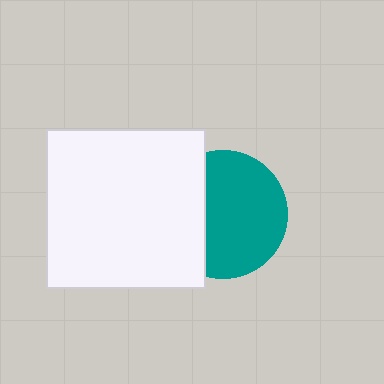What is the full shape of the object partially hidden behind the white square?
The partially hidden object is a teal circle.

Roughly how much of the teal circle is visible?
Most of it is visible (roughly 67%).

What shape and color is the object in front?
The object in front is a white square.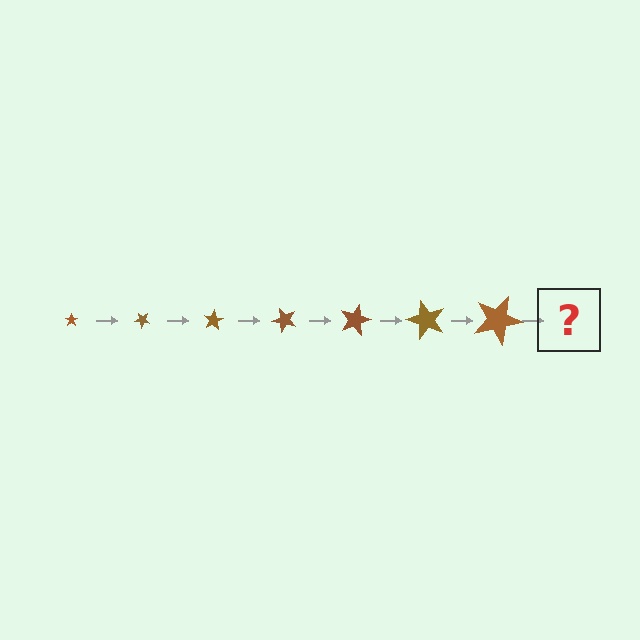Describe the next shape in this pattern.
It should be a star, larger than the previous one and rotated 280 degrees from the start.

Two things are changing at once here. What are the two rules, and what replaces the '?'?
The two rules are that the star grows larger each step and it rotates 40 degrees each step. The '?' should be a star, larger than the previous one and rotated 280 degrees from the start.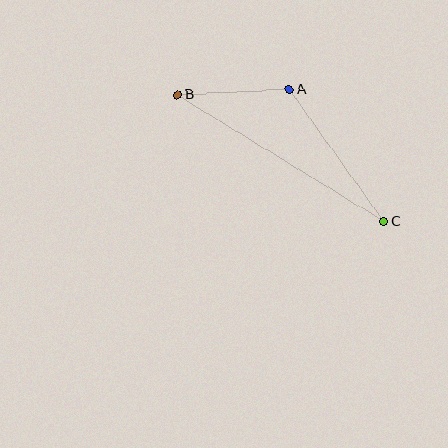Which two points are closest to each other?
Points A and B are closest to each other.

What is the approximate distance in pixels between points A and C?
The distance between A and C is approximately 162 pixels.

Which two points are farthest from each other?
Points B and C are farthest from each other.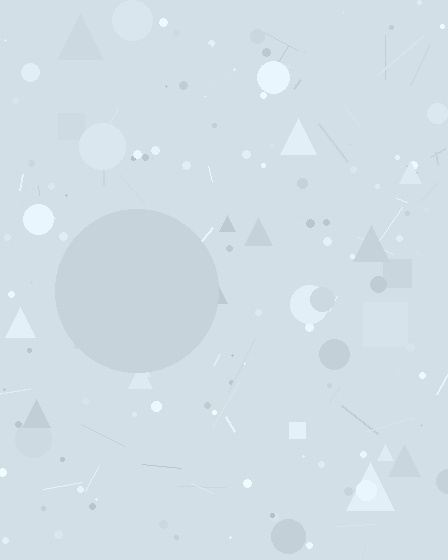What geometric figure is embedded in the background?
A circle is embedded in the background.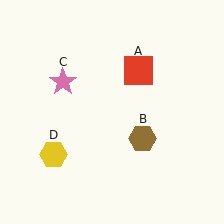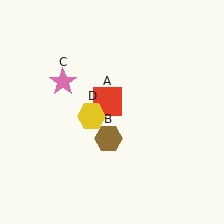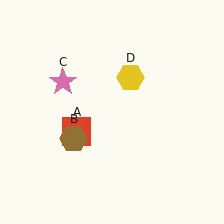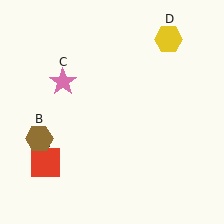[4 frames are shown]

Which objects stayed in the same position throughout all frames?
Pink star (object C) remained stationary.